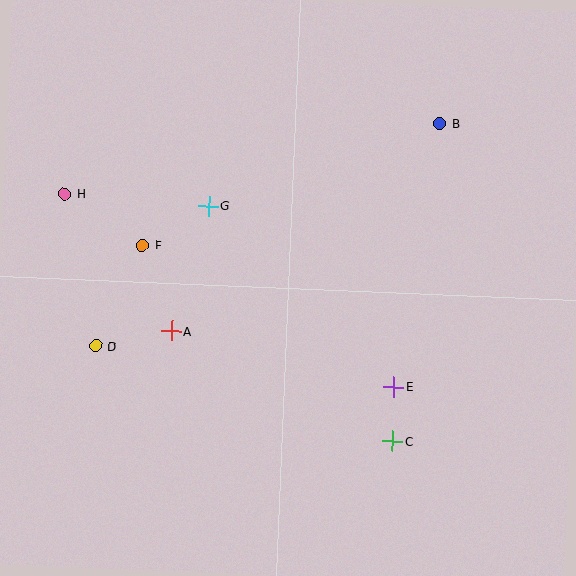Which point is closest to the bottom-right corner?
Point C is closest to the bottom-right corner.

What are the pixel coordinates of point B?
Point B is at (440, 123).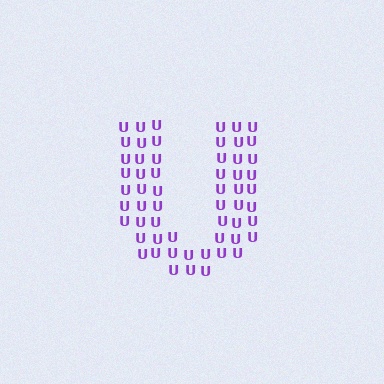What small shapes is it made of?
It is made of small letter U's.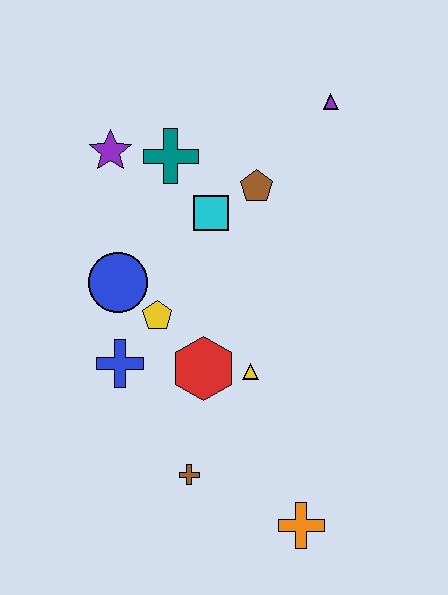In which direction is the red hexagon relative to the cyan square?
The red hexagon is below the cyan square.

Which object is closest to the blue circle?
The yellow pentagon is closest to the blue circle.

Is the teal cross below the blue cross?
No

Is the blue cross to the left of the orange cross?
Yes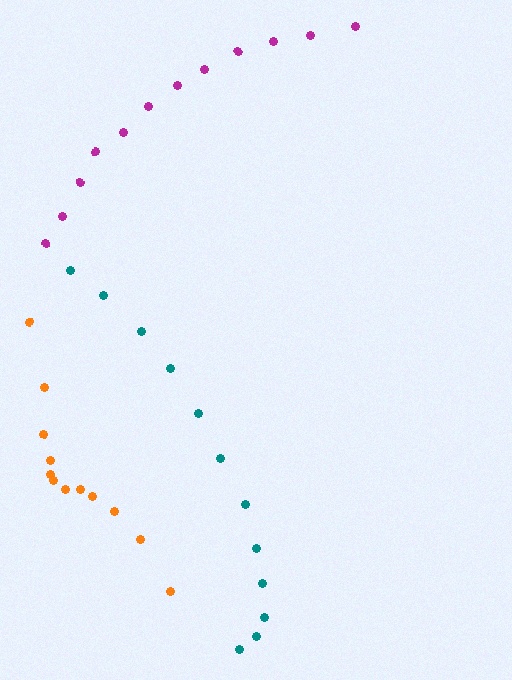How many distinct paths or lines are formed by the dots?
There are 3 distinct paths.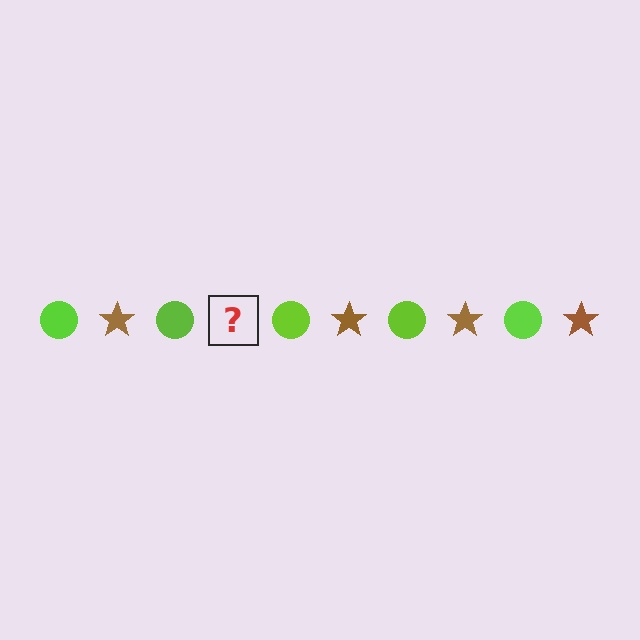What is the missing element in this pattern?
The missing element is a brown star.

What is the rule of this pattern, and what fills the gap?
The rule is that the pattern alternates between lime circle and brown star. The gap should be filled with a brown star.